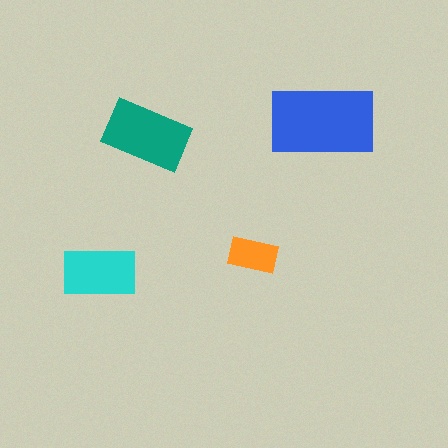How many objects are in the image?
There are 4 objects in the image.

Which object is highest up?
The blue rectangle is topmost.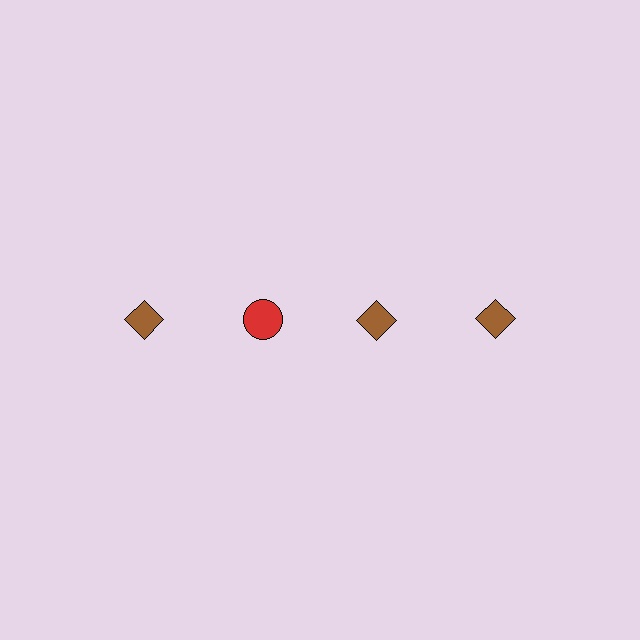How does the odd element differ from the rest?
It differs in both color (red instead of brown) and shape (circle instead of diamond).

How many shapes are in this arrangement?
There are 4 shapes arranged in a grid pattern.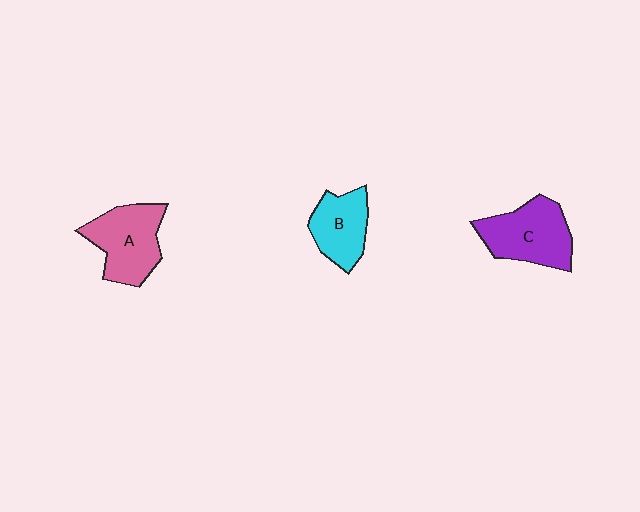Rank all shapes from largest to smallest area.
From largest to smallest: C (purple), A (pink), B (cyan).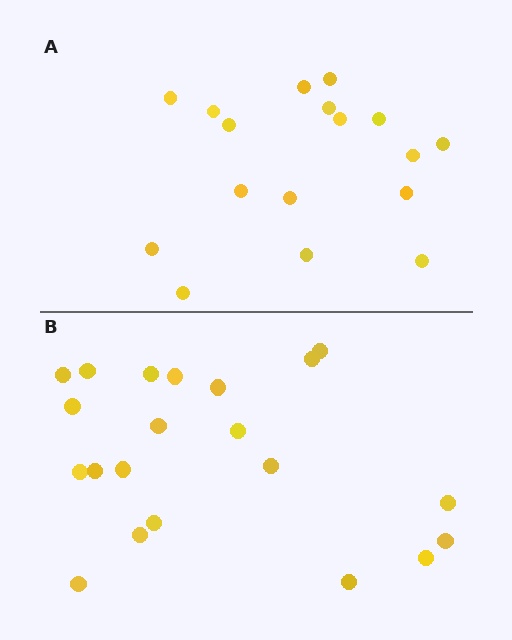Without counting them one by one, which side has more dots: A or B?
Region B (the bottom region) has more dots.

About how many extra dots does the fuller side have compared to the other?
Region B has about 4 more dots than region A.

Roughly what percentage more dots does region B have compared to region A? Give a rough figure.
About 25% more.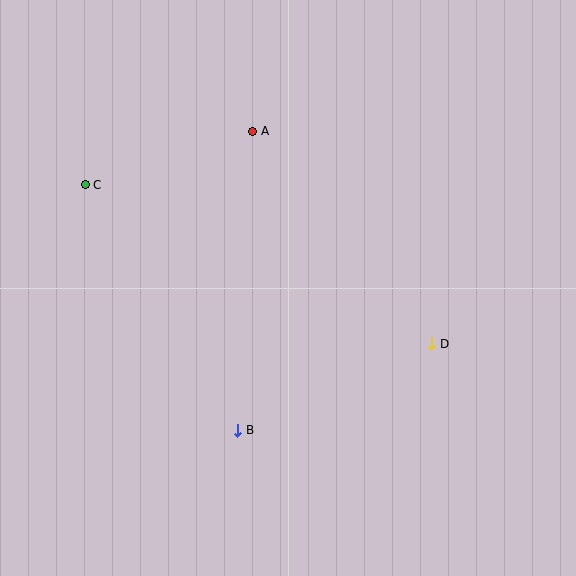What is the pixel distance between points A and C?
The distance between A and C is 176 pixels.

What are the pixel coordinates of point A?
Point A is at (253, 131).